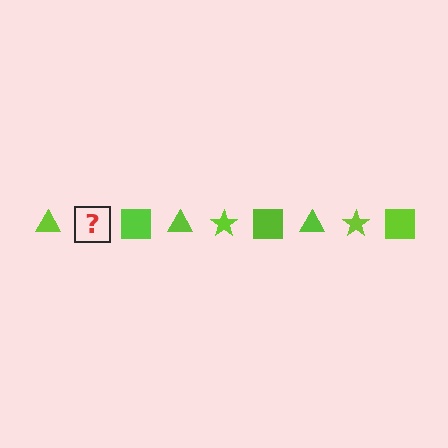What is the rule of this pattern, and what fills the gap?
The rule is that the pattern cycles through triangle, star, square shapes in lime. The gap should be filled with a lime star.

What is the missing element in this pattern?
The missing element is a lime star.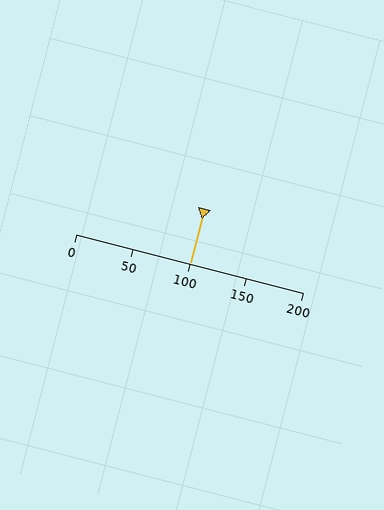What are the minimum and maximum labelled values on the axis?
The axis runs from 0 to 200.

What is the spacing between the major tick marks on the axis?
The major ticks are spaced 50 apart.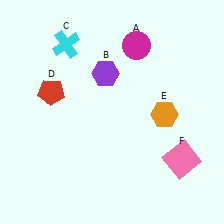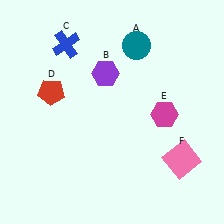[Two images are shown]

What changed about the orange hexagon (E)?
In Image 1, E is orange. In Image 2, it changed to magenta.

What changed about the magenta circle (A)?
In Image 1, A is magenta. In Image 2, it changed to teal.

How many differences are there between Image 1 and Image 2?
There are 3 differences between the two images.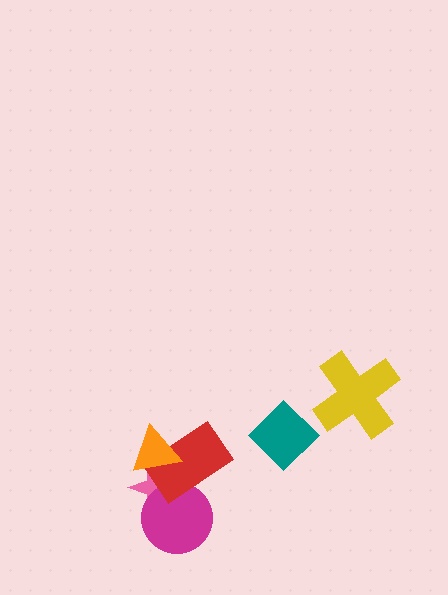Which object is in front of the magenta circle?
The red rectangle is in front of the magenta circle.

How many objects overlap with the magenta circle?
2 objects overlap with the magenta circle.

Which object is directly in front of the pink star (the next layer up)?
The magenta circle is directly in front of the pink star.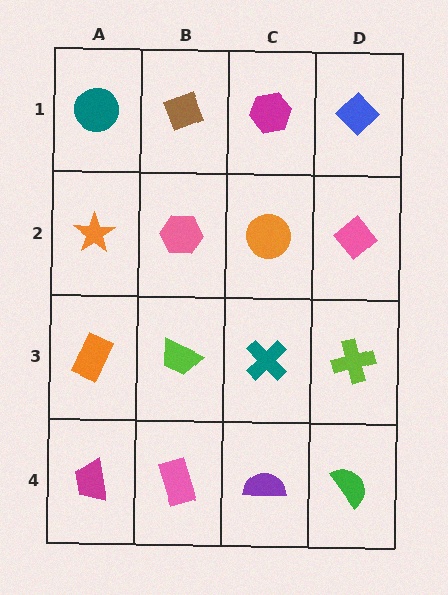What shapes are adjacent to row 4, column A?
An orange rectangle (row 3, column A), a pink rectangle (row 4, column B).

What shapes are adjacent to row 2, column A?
A teal circle (row 1, column A), an orange rectangle (row 3, column A), a pink hexagon (row 2, column B).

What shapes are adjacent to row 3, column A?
An orange star (row 2, column A), a magenta trapezoid (row 4, column A), a lime trapezoid (row 3, column B).